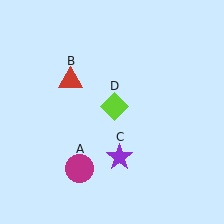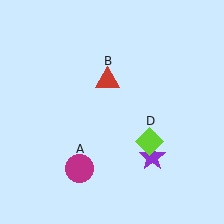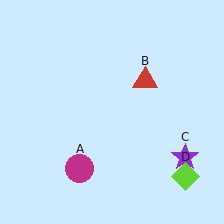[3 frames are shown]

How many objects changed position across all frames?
3 objects changed position: red triangle (object B), purple star (object C), lime diamond (object D).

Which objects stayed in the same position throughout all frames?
Magenta circle (object A) remained stationary.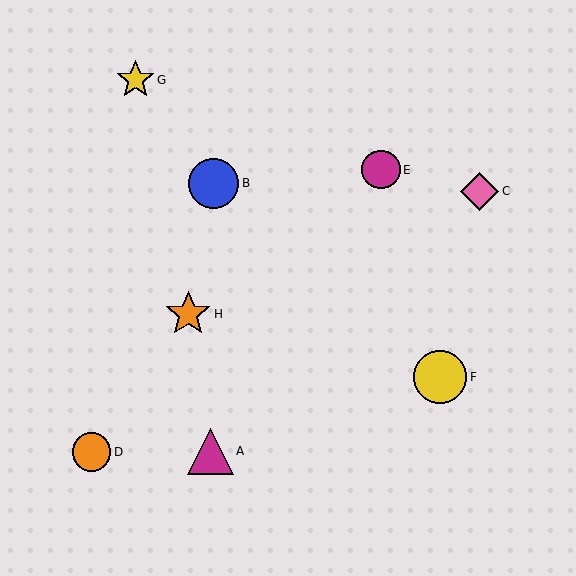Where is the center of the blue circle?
The center of the blue circle is at (214, 183).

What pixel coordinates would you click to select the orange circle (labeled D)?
Click at (92, 452) to select the orange circle D.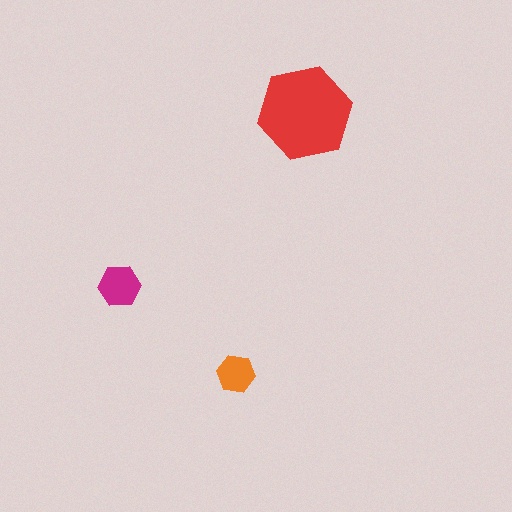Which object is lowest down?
The orange hexagon is bottommost.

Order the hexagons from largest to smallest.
the red one, the magenta one, the orange one.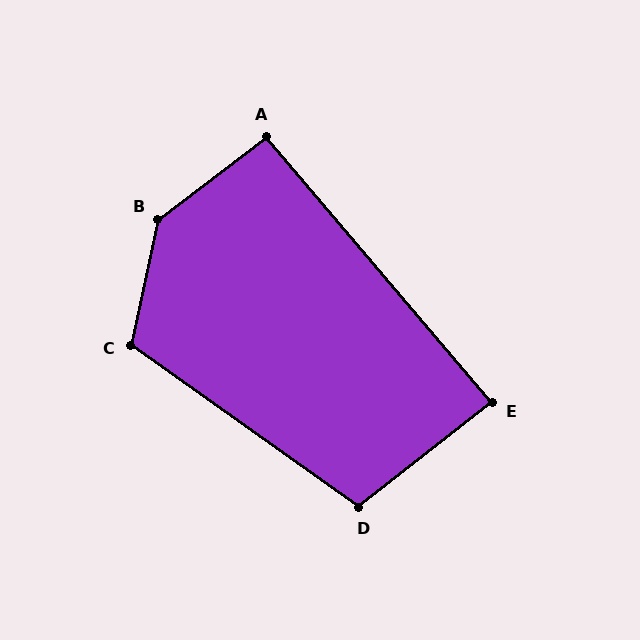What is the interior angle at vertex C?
Approximately 113 degrees (obtuse).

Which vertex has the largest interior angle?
B, at approximately 139 degrees.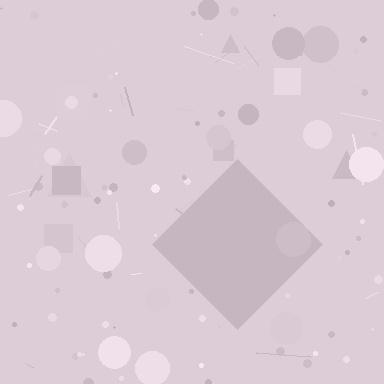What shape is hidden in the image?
A diamond is hidden in the image.